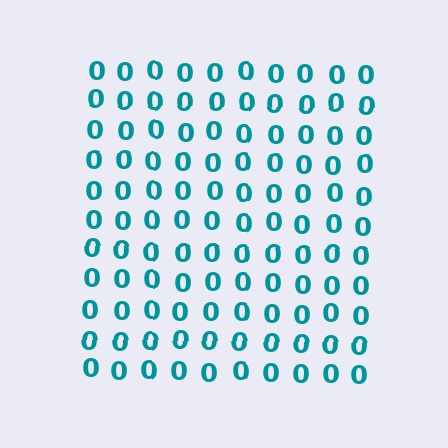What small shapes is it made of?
It is made of small digit 0's.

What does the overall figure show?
The overall figure shows a square.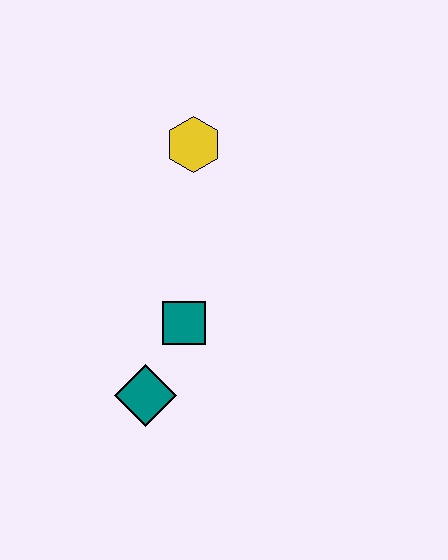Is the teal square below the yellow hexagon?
Yes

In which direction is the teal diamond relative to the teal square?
The teal diamond is below the teal square.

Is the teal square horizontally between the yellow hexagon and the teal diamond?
Yes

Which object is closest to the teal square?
The teal diamond is closest to the teal square.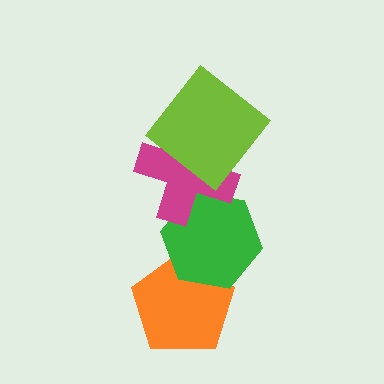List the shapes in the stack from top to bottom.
From top to bottom: the lime diamond, the magenta cross, the green hexagon, the orange pentagon.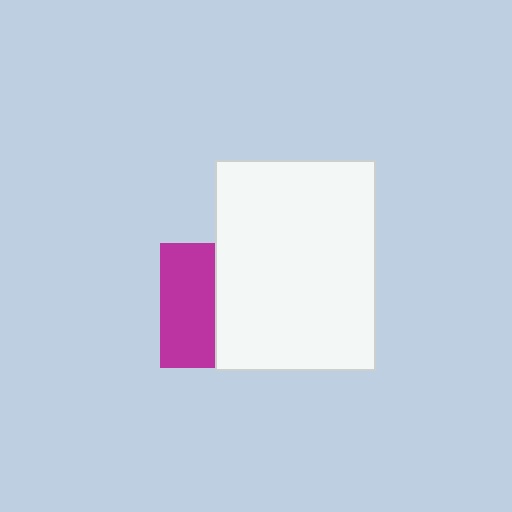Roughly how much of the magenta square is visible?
A small part of it is visible (roughly 44%).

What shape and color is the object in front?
The object in front is a white rectangle.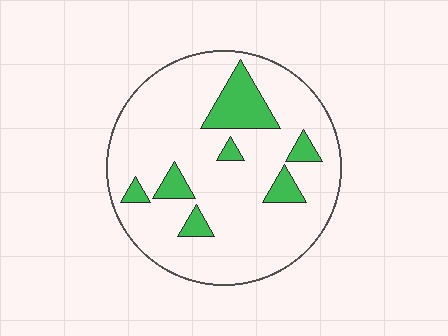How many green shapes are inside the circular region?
7.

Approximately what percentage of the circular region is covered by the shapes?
Approximately 15%.